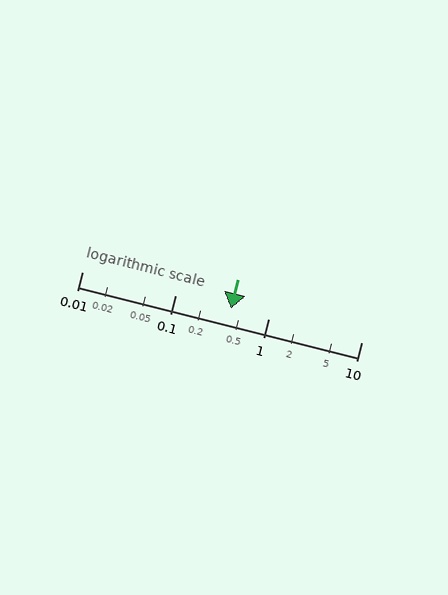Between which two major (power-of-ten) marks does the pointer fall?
The pointer is between 0.1 and 1.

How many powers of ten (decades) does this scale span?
The scale spans 3 decades, from 0.01 to 10.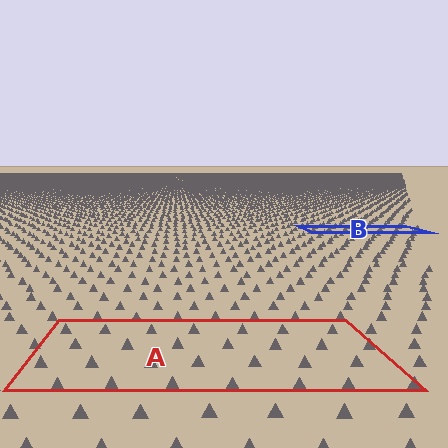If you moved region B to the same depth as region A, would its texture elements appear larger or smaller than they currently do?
They would appear larger. At a closer depth, the same texture elements are projected at a bigger on-screen size.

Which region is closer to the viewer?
Region A is closer. The texture elements there are larger and more spread out.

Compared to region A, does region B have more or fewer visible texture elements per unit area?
Region B has more texture elements per unit area — they are packed more densely because it is farther away.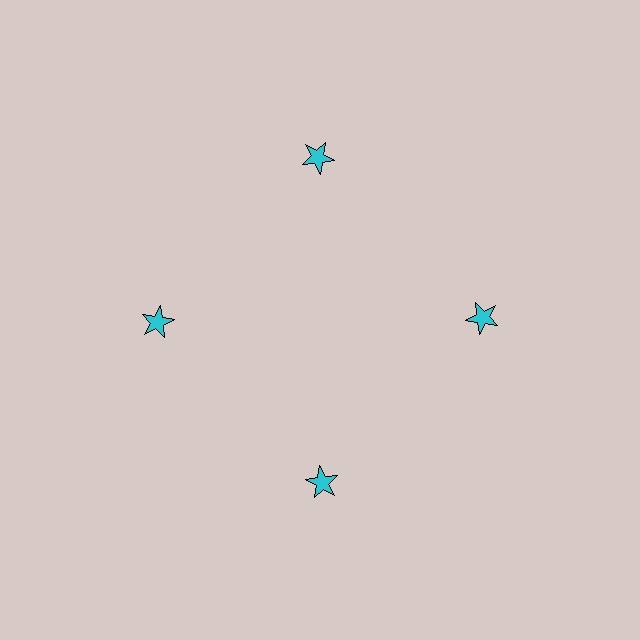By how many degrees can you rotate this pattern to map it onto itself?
The pattern maps onto itself every 90 degrees of rotation.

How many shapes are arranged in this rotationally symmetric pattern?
There are 4 shapes, arranged in 4 groups of 1.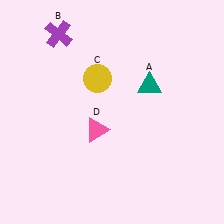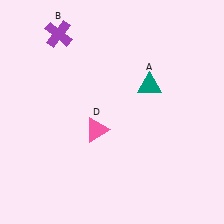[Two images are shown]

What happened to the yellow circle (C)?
The yellow circle (C) was removed in Image 2. It was in the top-left area of Image 1.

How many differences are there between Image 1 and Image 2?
There is 1 difference between the two images.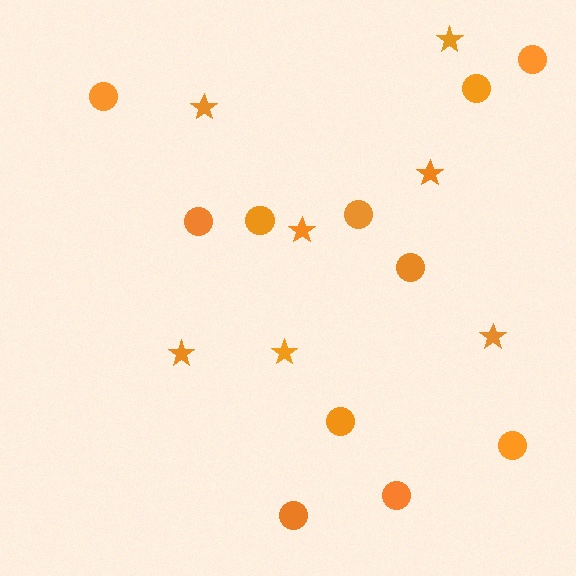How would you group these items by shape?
There are 2 groups: one group of circles (11) and one group of stars (7).